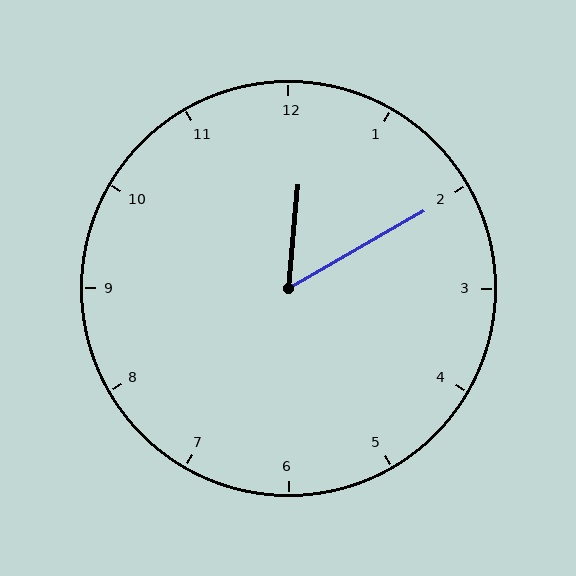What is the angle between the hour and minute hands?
Approximately 55 degrees.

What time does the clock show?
12:10.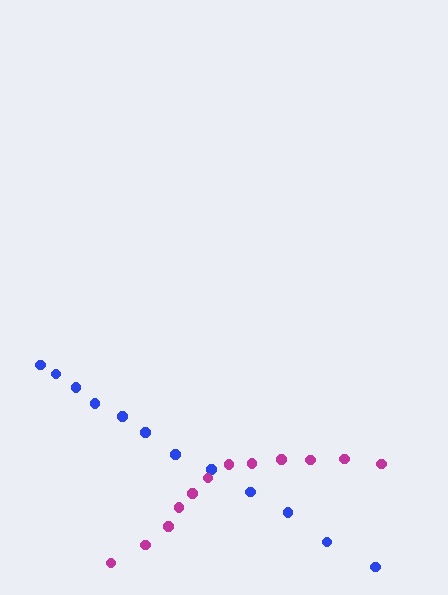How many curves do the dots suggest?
There are 2 distinct paths.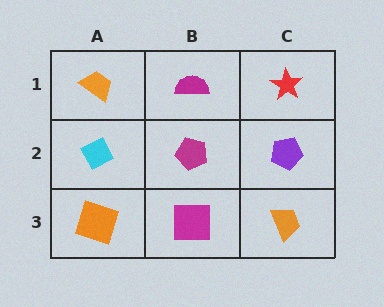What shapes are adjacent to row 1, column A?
A cyan diamond (row 2, column A), a magenta semicircle (row 1, column B).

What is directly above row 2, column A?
An orange trapezoid.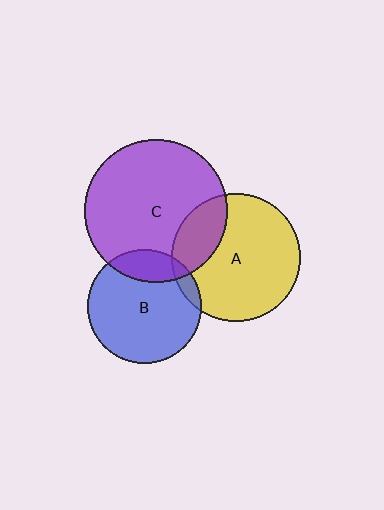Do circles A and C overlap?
Yes.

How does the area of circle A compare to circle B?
Approximately 1.3 times.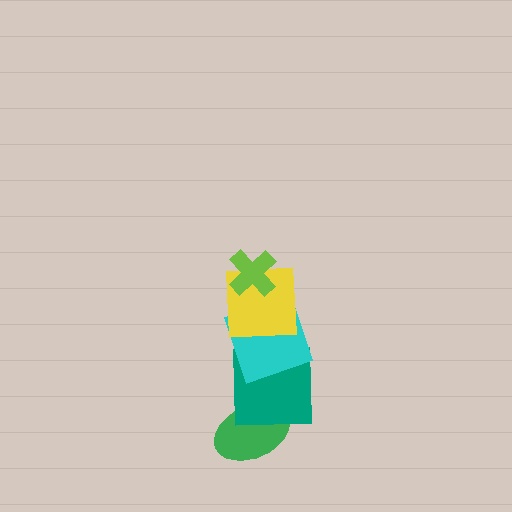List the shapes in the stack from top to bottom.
From top to bottom: the lime cross, the yellow square, the cyan square, the teal square, the green ellipse.